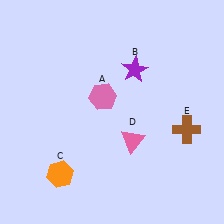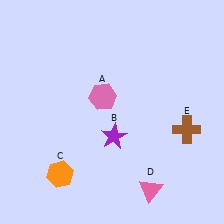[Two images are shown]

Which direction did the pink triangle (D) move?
The pink triangle (D) moved down.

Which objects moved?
The objects that moved are: the purple star (B), the pink triangle (D).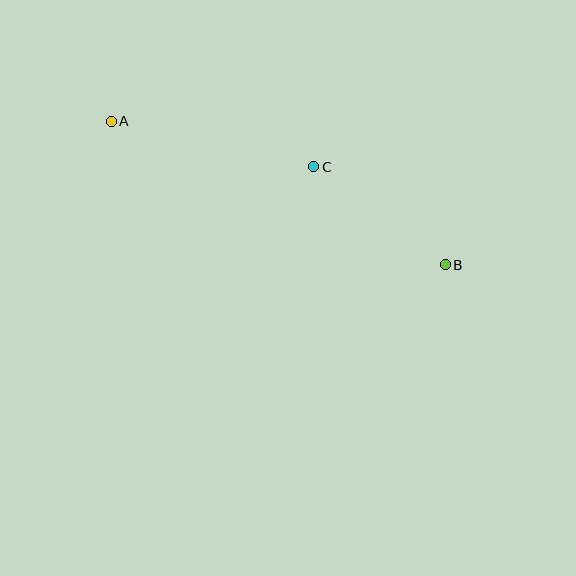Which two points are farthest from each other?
Points A and B are farthest from each other.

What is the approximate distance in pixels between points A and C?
The distance between A and C is approximately 207 pixels.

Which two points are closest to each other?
Points B and C are closest to each other.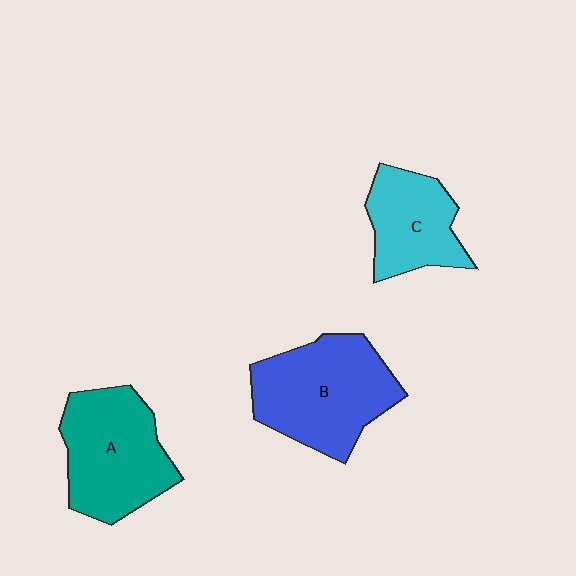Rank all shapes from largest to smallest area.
From largest to smallest: B (blue), A (teal), C (cyan).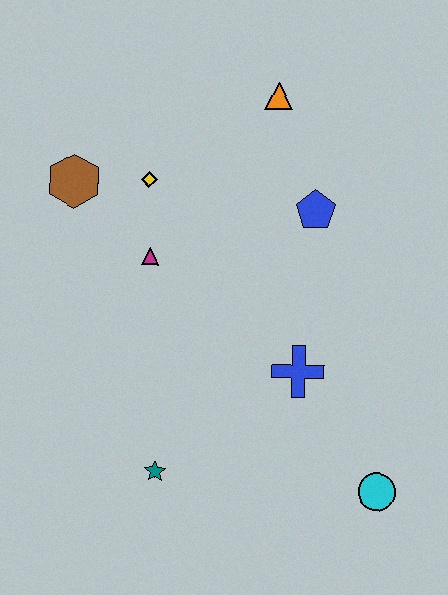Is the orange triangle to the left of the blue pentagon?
Yes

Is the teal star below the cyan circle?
No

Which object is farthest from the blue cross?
The brown hexagon is farthest from the blue cross.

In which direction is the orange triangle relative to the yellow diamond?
The orange triangle is to the right of the yellow diamond.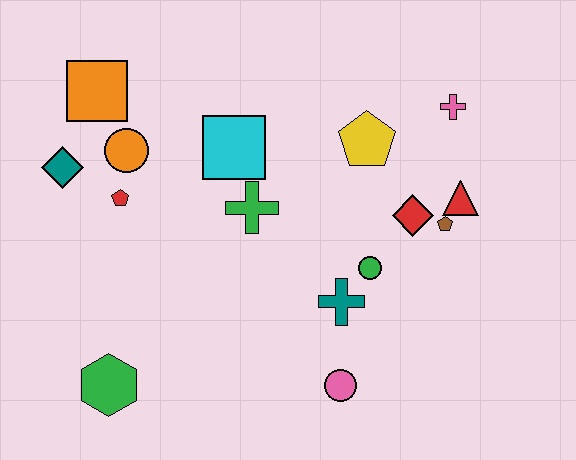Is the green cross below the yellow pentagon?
Yes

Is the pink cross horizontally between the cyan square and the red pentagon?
No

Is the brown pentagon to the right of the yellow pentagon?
Yes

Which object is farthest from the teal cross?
The orange square is farthest from the teal cross.